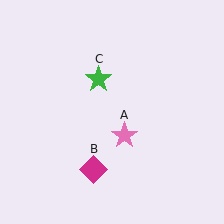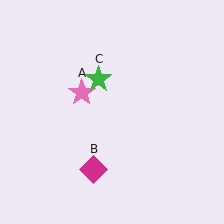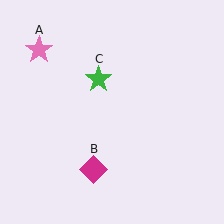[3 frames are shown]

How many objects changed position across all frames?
1 object changed position: pink star (object A).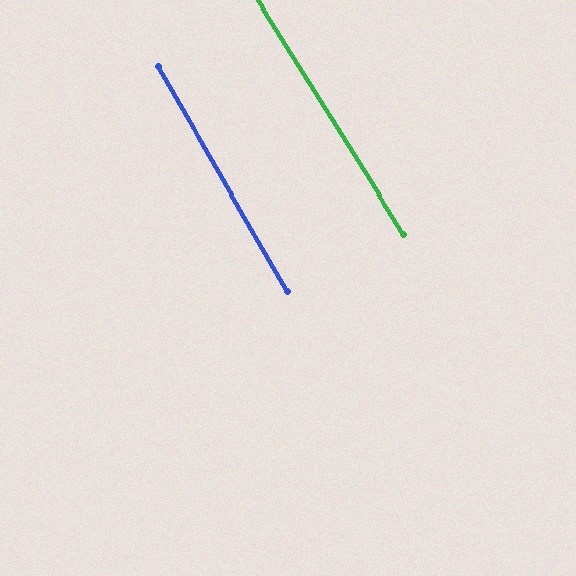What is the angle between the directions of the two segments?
Approximately 2 degrees.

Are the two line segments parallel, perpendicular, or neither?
Parallel — their directions differ by only 1.9°.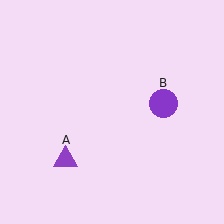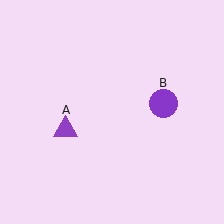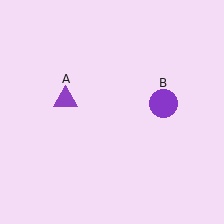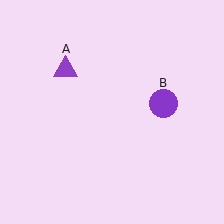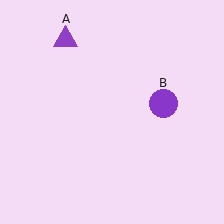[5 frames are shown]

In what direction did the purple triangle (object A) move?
The purple triangle (object A) moved up.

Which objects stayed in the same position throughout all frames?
Purple circle (object B) remained stationary.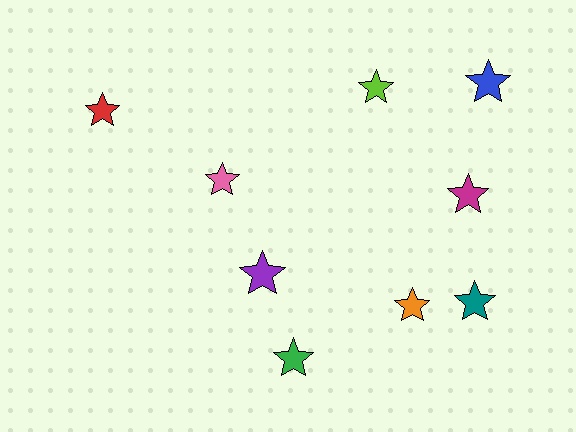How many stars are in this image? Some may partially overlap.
There are 9 stars.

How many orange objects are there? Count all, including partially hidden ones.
There is 1 orange object.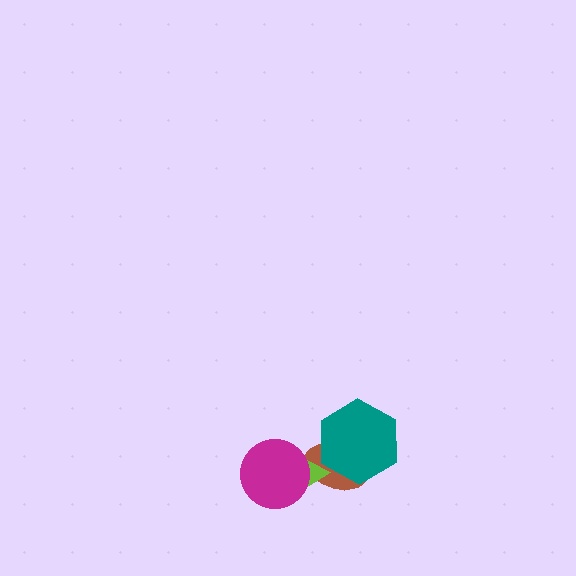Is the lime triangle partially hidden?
Yes, it is partially covered by another shape.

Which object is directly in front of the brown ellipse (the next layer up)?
The lime triangle is directly in front of the brown ellipse.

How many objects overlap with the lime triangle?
2 objects overlap with the lime triangle.